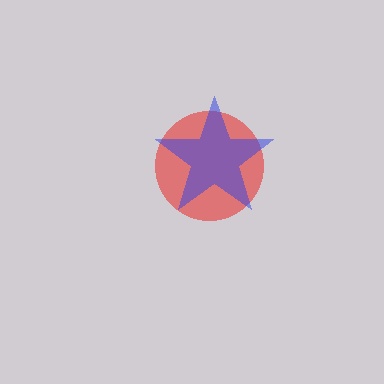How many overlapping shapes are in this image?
There are 2 overlapping shapes in the image.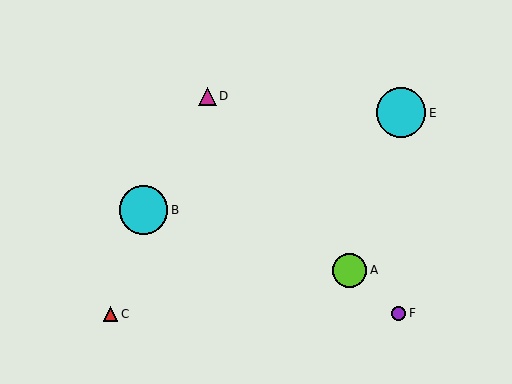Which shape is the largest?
The cyan circle (labeled E) is the largest.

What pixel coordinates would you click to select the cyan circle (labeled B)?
Click at (143, 210) to select the cyan circle B.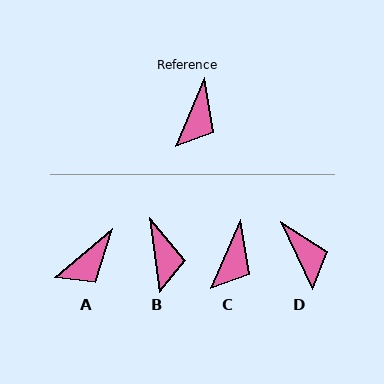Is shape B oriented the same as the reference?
No, it is off by about 31 degrees.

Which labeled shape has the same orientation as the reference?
C.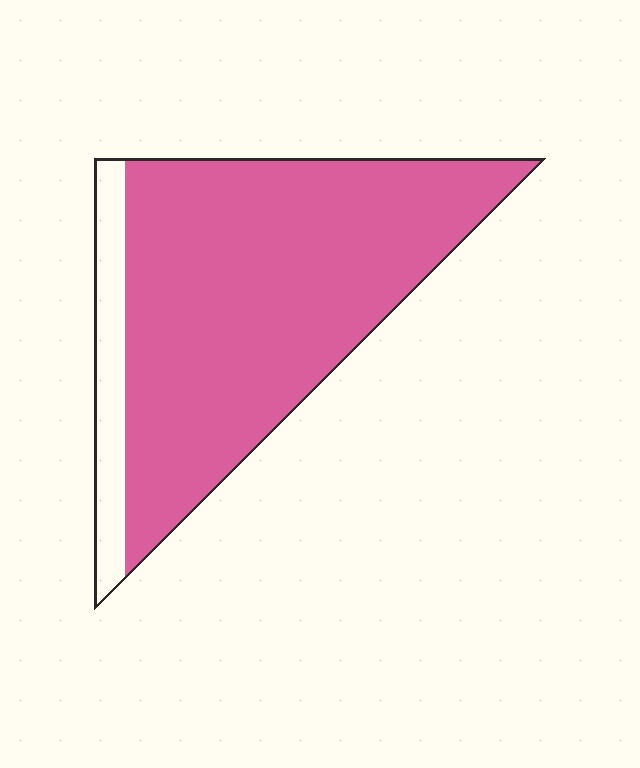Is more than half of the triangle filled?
Yes.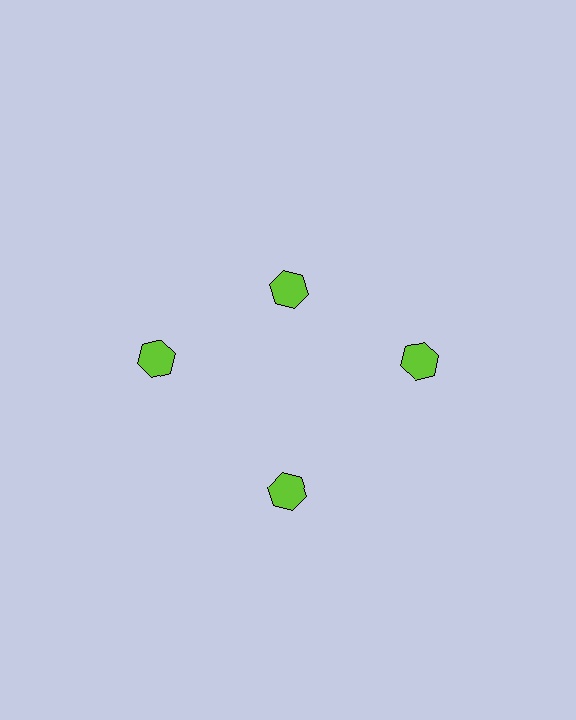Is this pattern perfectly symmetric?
No. The 4 lime hexagons are arranged in a ring, but one element near the 12 o'clock position is pulled inward toward the center, breaking the 4-fold rotational symmetry.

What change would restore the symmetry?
The symmetry would be restored by moving it outward, back onto the ring so that all 4 hexagons sit at equal angles and equal distance from the center.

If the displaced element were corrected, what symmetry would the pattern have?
It would have 4-fold rotational symmetry — the pattern would map onto itself every 90 degrees.